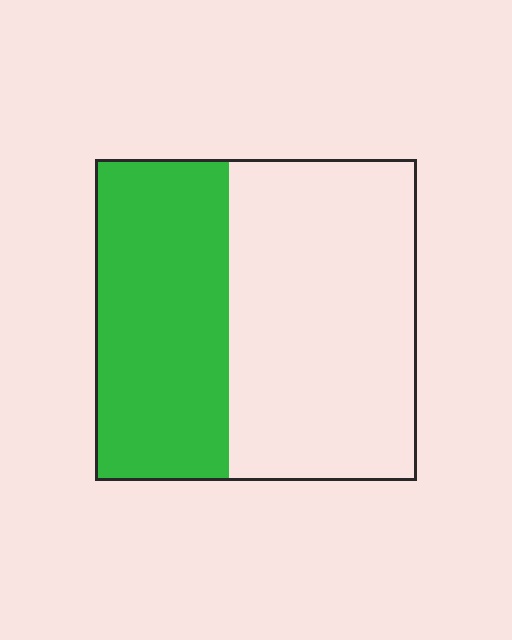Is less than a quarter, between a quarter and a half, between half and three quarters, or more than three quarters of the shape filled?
Between a quarter and a half.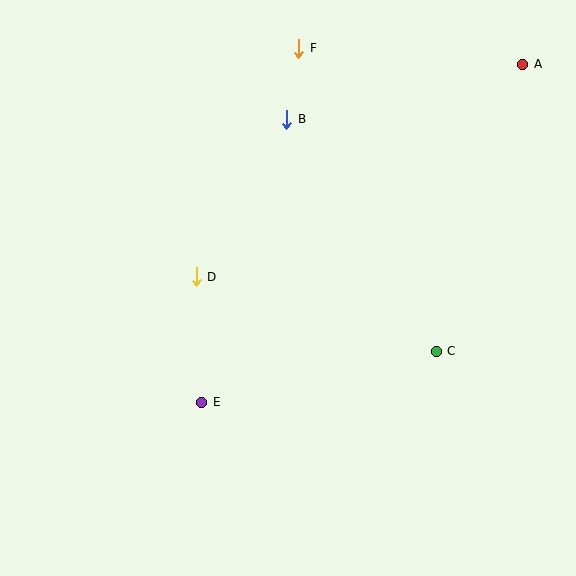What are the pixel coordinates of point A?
Point A is at (523, 64).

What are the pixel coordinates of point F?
Point F is at (299, 48).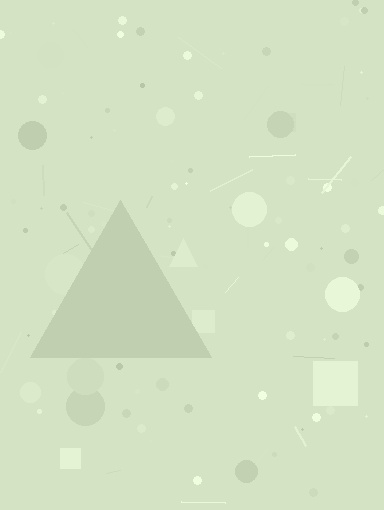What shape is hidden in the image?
A triangle is hidden in the image.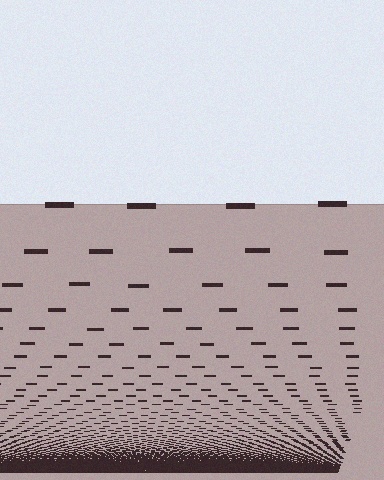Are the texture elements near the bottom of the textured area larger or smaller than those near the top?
Smaller. The gradient is inverted — elements near the bottom are smaller and denser.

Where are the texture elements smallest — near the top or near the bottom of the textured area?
Near the bottom.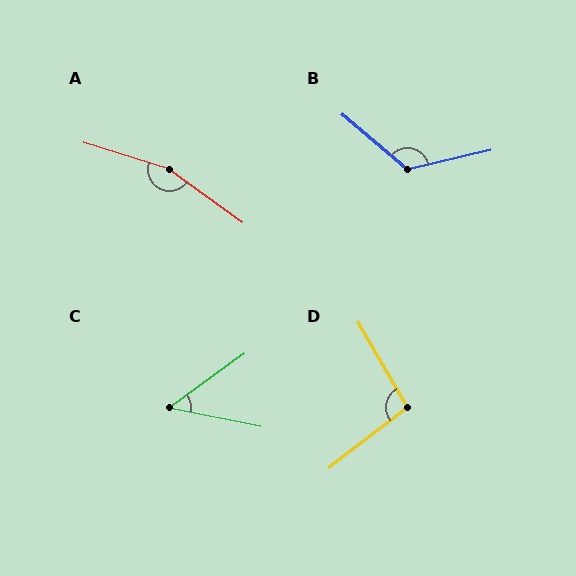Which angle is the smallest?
C, at approximately 48 degrees.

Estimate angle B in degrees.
Approximately 126 degrees.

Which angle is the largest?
A, at approximately 161 degrees.